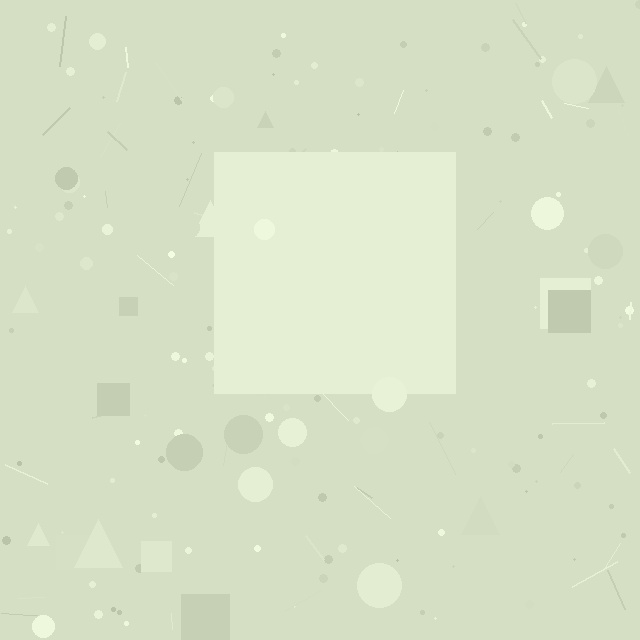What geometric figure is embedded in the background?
A square is embedded in the background.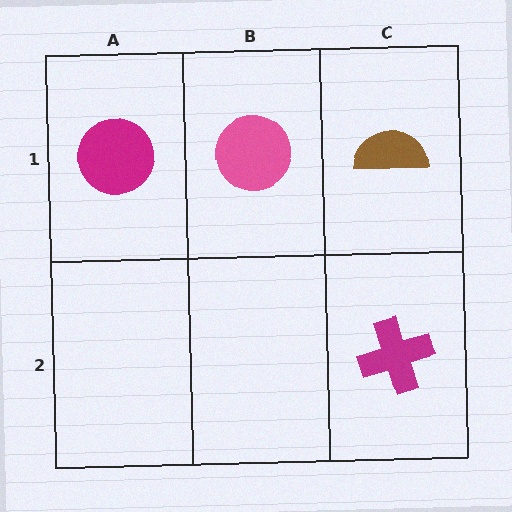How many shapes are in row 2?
1 shape.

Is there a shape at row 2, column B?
No, that cell is empty.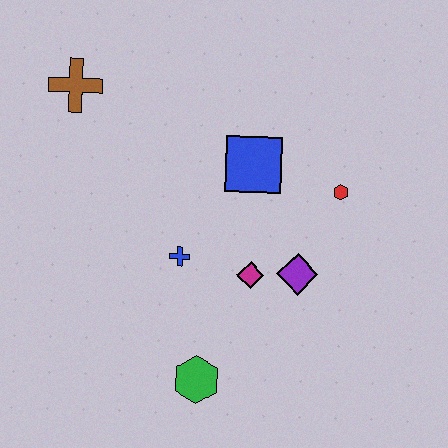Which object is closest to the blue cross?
The magenta diamond is closest to the blue cross.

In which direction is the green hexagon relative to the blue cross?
The green hexagon is below the blue cross.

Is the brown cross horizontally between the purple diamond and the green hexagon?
No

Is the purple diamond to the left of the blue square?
No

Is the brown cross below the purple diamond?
No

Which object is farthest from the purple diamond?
The brown cross is farthest from the purple diamond.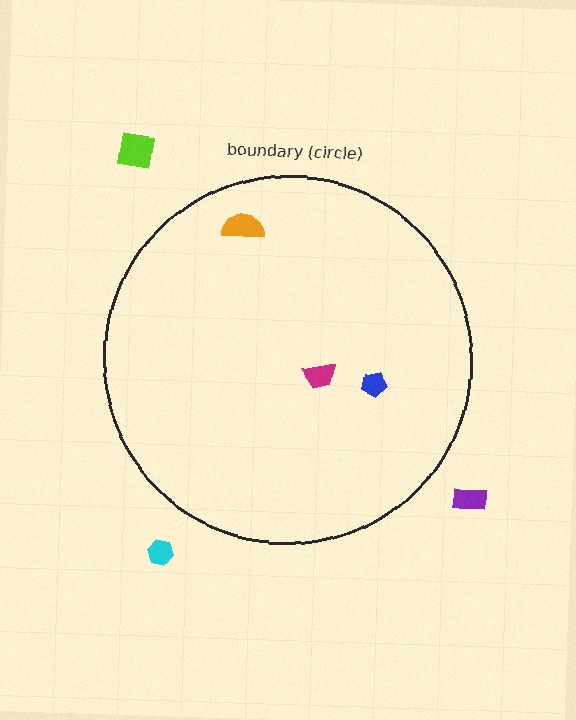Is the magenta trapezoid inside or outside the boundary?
Inside.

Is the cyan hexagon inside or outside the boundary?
Outside.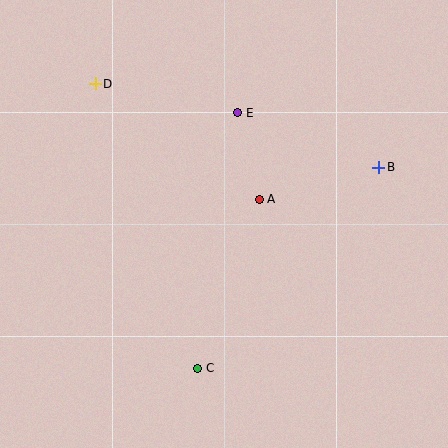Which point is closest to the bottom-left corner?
Point C is closest to the bottom-left corner.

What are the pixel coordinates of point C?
Point C is at (198, 368).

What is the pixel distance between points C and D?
The distance between C and D is 302 pixels.